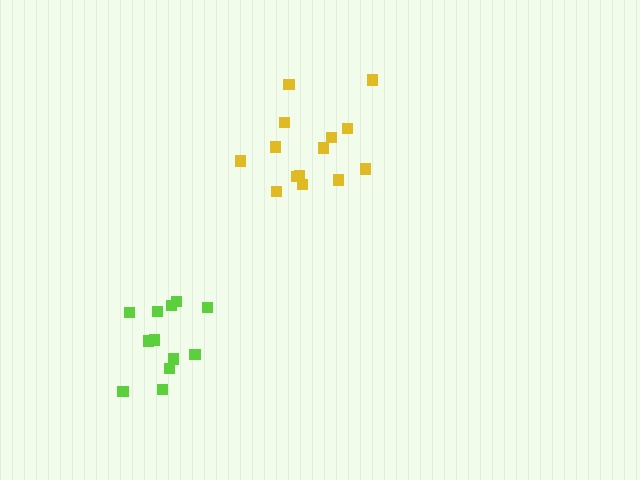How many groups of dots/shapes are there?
There are 2 groups.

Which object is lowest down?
The lime cluster is bottommost.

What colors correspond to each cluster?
The clusters are colored: yellow, lime.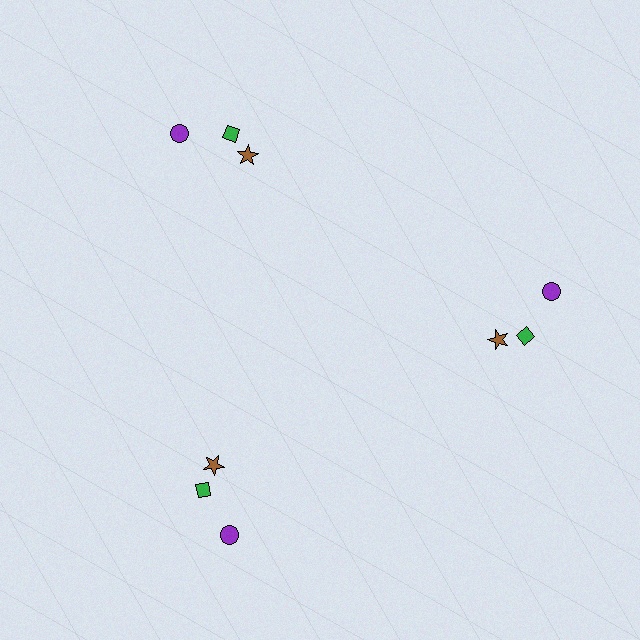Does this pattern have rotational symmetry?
Yes, this pattern has 3-fold rotational symmetry. It looks the same after rotating 120 degrees around the center.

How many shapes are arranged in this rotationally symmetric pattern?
There are 9 shapes, arranged in 3 groups of 3.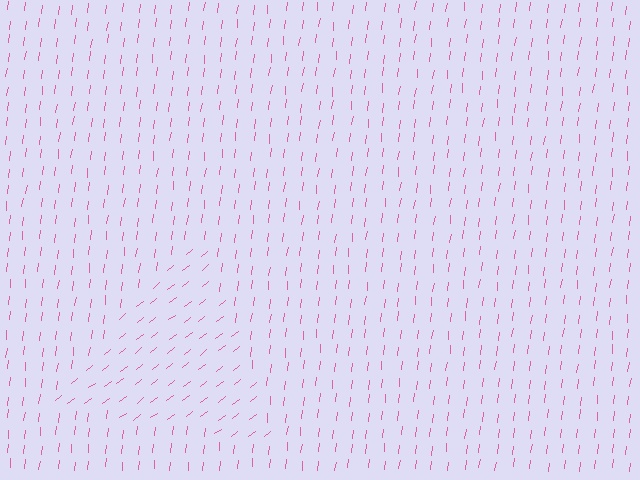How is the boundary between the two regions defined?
The boundary is defined purely by a change in line orientation (approximately 45 degrees difference). All lines are the same color and thickness.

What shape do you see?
I see a triangle.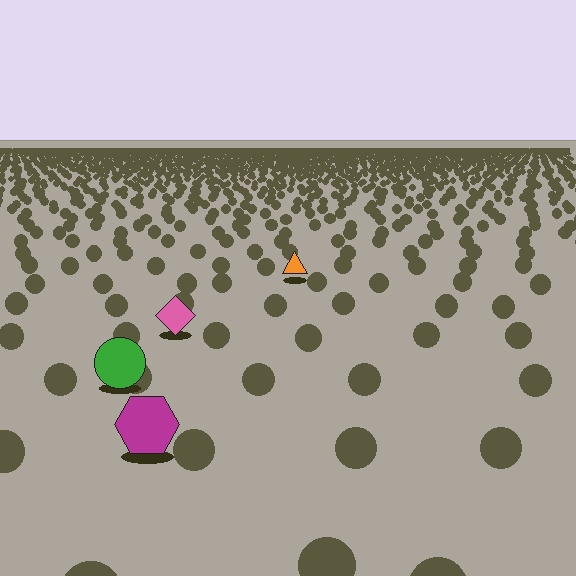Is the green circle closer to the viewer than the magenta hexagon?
No. The magenta hexagon is closer — you can tell from the texture gradient: the ground texture is coarser near it.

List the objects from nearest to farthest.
From nearest to farthest: the magenta hexagon, the green circle, the pink diamond, the orange triangle.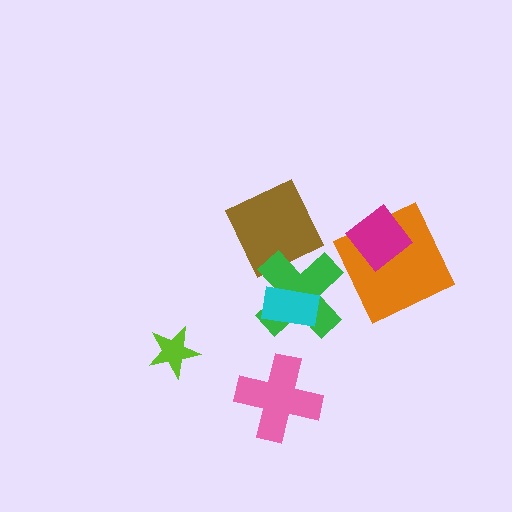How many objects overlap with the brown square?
1 object overlaps with the brown square.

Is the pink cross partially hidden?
No, no other shape covers it.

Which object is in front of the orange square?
The magenta diamond is in front of the orange square.